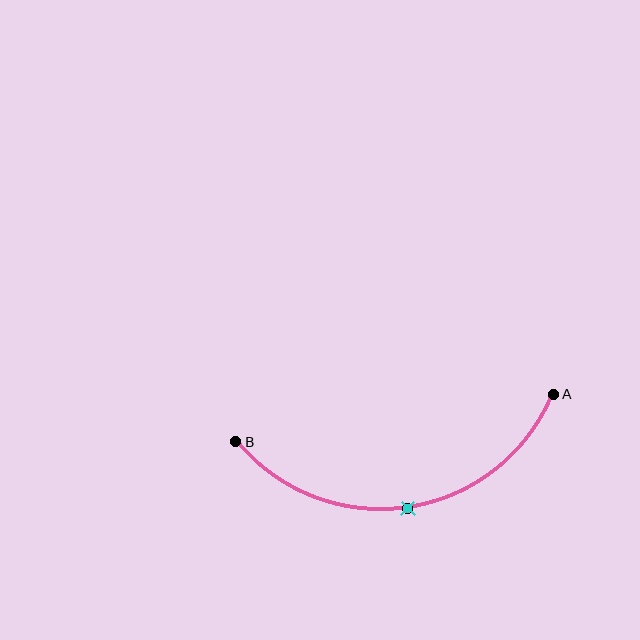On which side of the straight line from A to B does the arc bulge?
The arc bulges below the straight line connecting A and B.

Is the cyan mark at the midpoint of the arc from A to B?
Yes. The cyan mark lies on the arc at equal arc-length from both A and B — it is the arc midpoint.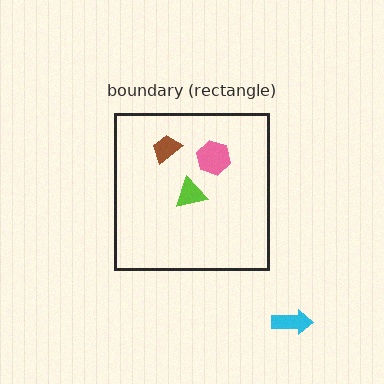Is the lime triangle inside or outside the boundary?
Inside.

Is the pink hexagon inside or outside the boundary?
Inside.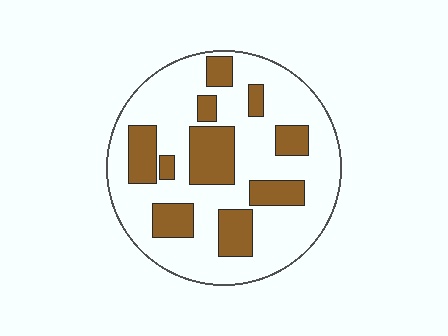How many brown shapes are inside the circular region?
10.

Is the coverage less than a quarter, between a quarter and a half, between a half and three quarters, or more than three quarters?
Between a quarter and a half.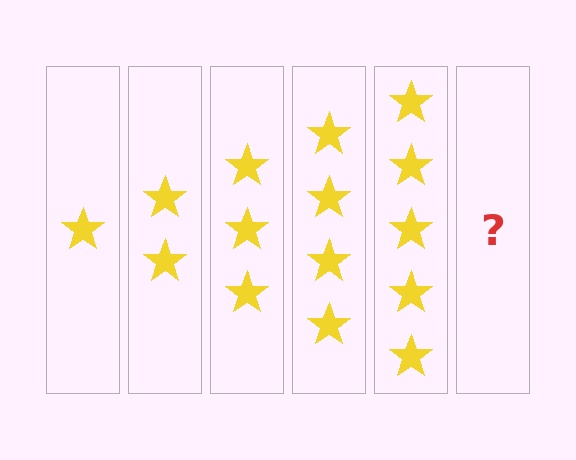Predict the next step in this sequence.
The next step is 6 stars.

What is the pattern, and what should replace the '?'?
The pattern is that each step adds one more star. The '?' should be 6 stars.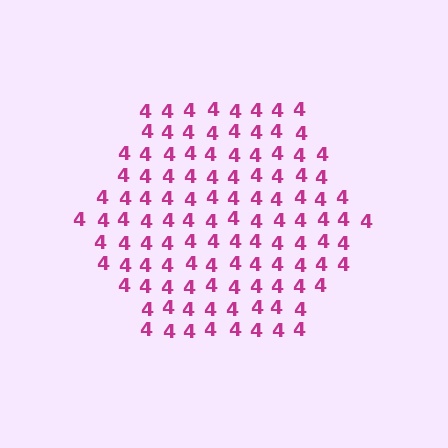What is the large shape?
The large shape is a hexagon.